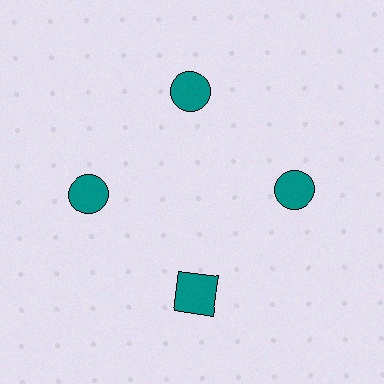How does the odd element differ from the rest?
It has a different shape: square instead of circle.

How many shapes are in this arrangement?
There are 4 shapes arranged in a ring pattern.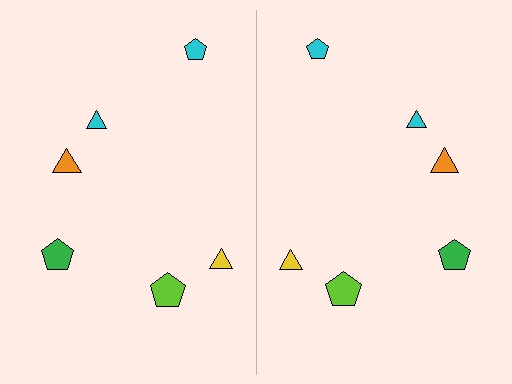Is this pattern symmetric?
Yes, this pattern has bilateral (reflection) symmetry.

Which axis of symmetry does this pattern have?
The pattern has a vertical axis of symmetry running through the center of the image.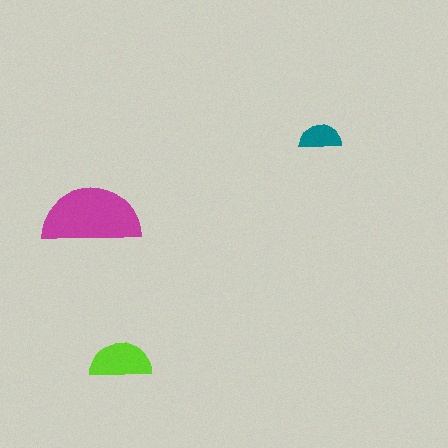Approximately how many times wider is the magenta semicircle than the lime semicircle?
About 1.5 times wider.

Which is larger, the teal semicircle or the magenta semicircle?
The magenta one.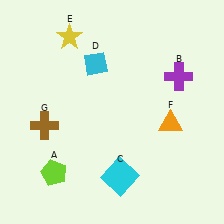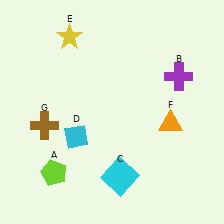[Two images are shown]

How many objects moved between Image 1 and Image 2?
1 object moved between the two images.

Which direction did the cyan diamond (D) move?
The cyan diamond (D) moved down.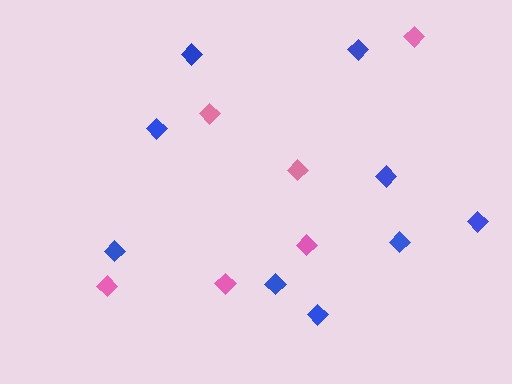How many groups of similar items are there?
There are 2 groups: one group of pink diamonds (6) and one group of blue diamonds (9).